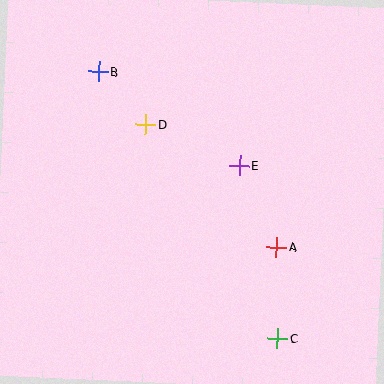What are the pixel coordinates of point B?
Point B is at (99, 71).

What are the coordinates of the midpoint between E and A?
The midpoint between E and A is at (258, 206).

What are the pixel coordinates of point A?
Point A is at (277, 247).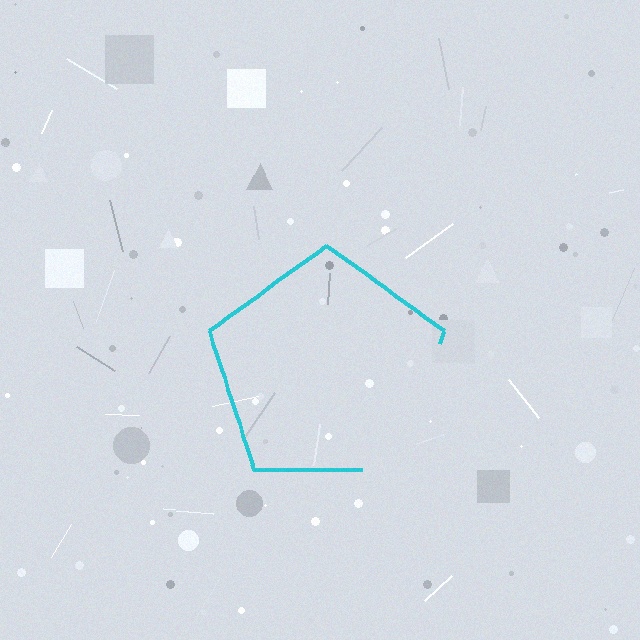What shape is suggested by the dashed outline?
The dashed outline suggests a pentagon.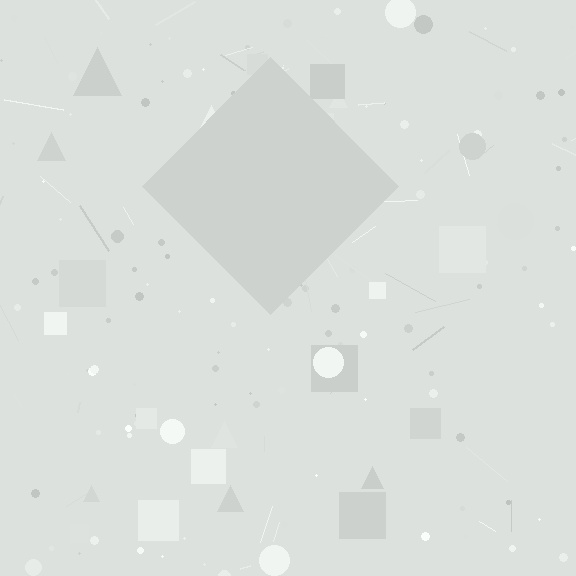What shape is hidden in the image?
A diamond is hidden in the image.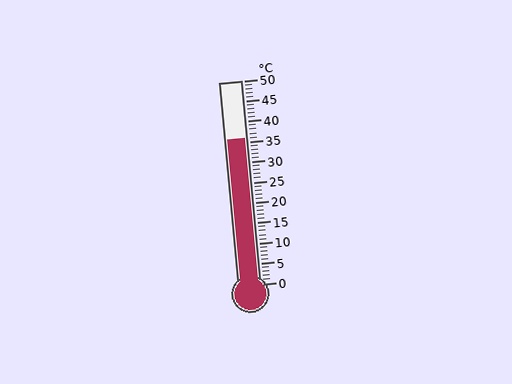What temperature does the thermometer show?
The thermometer shows approximately 36°C.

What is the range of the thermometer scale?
The thermometer scale ranges from 0°C to 50°C.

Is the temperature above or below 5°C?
The temperature is above 5°C.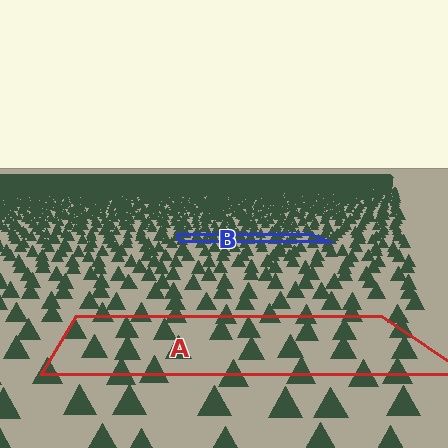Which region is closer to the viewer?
Region A is closer. The texture elements there are larger and more spread out.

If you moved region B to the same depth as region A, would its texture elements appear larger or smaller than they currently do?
They would appear larger. At a closer depth, the same texture elements are projected at a bigger on-screen size.